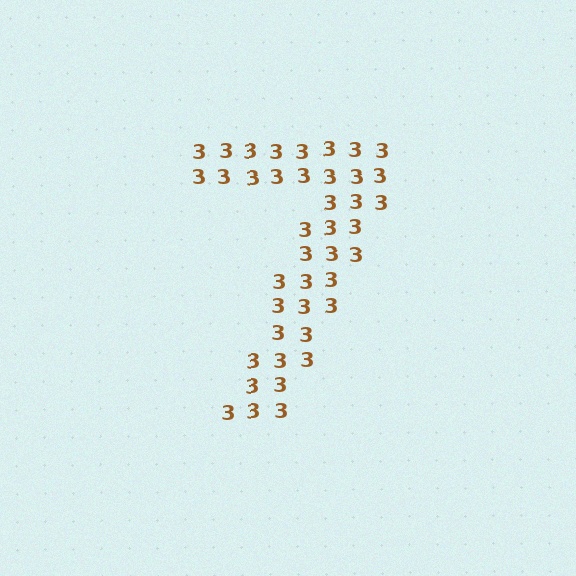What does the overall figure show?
The overall figure shows the digit 7.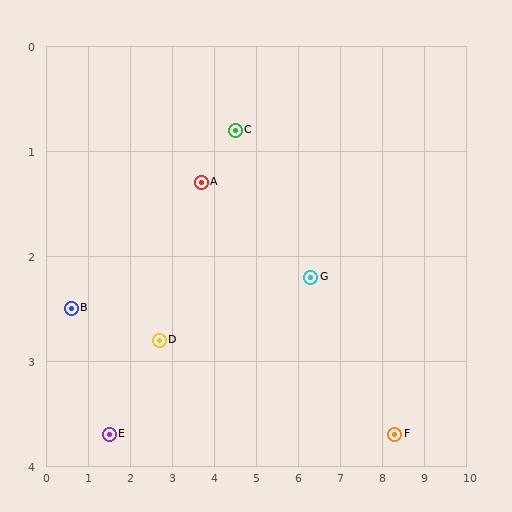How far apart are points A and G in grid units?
Points A and G are about 2.8 grid units apart.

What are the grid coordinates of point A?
Point A is at approximately (3.7, 1.3).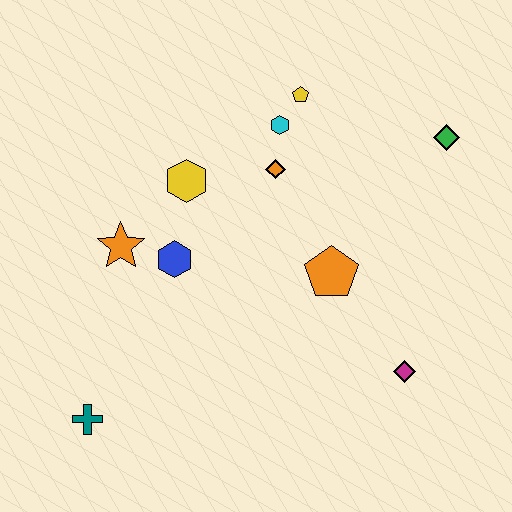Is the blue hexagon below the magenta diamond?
No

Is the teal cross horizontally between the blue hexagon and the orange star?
No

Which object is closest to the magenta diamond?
The orange pentagon is closest to the magenta diamond.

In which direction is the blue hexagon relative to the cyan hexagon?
The blue hexagon is below the cyan hexagon.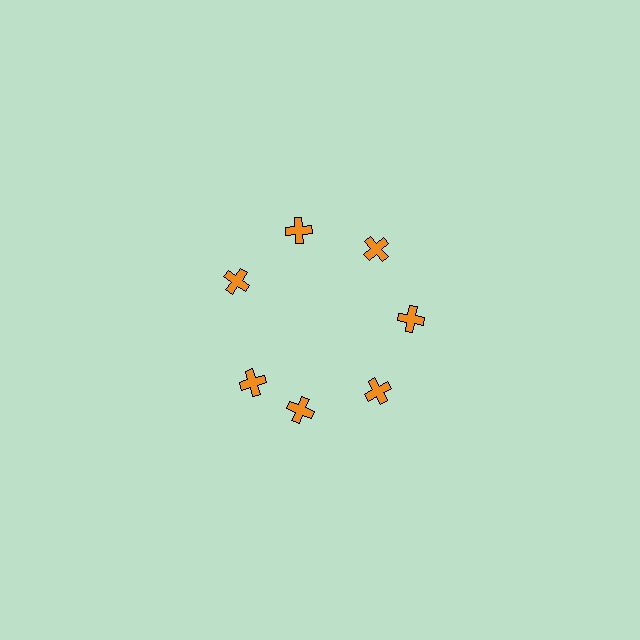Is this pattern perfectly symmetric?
No. The 7 orange crosses are arranged in a ring, but one element near the 8 o'clock position is rotated out of alignment along the ring, breaking the 7-fold rotational symmetry.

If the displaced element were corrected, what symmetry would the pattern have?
It would have 7-fold rotational symmetry — the pattern would map onto itself every 51 degrees.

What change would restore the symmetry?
The symmetry would be restored by rotating it back into even spacing with its neighbors so that all 7 crosses sit at equal angles and equal distance from the center.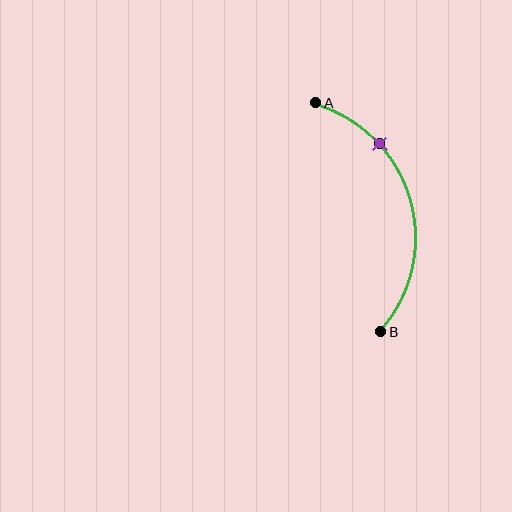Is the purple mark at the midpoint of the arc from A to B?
No. The purple mark lies on the arc but is closer to endpoint A. The arc midpoint would be at the point on the curve equidistant along the arc from both A and B.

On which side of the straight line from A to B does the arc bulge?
The arc bulges to the right of the straight line connecting A and B.